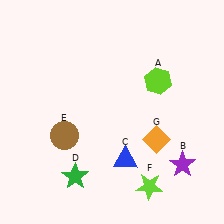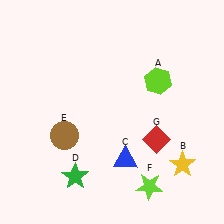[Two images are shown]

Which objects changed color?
B changed from purple to yellow. G changed from orange to red.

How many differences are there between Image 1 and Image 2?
There are 2 differences between the two images.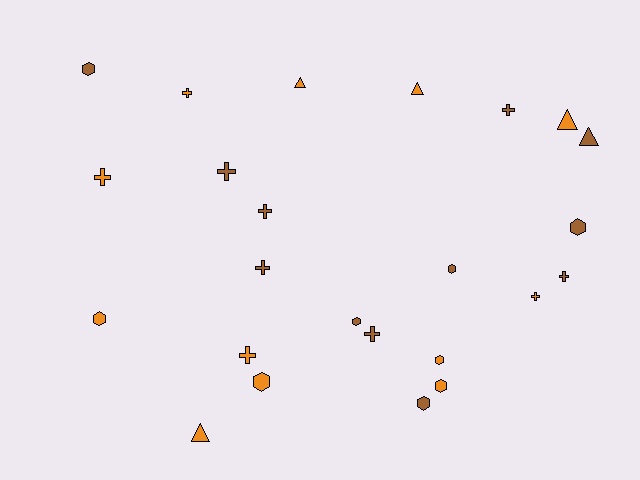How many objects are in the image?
There are 24 objects.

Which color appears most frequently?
Brown, with 12 objects.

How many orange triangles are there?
There are 4 orange triangles.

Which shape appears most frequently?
Cross, with 10 objects.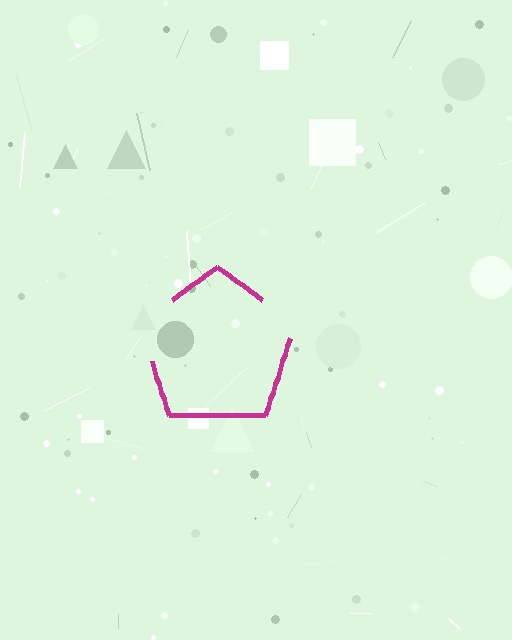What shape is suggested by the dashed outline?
The dashed outline suggests a pentagon.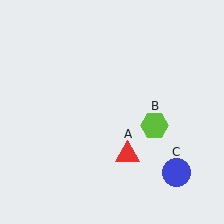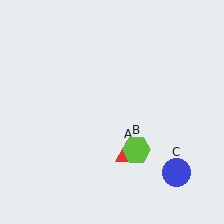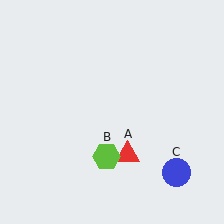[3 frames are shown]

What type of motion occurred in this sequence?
The lime hexagon (object B) rotated clockwise around the center of the scene.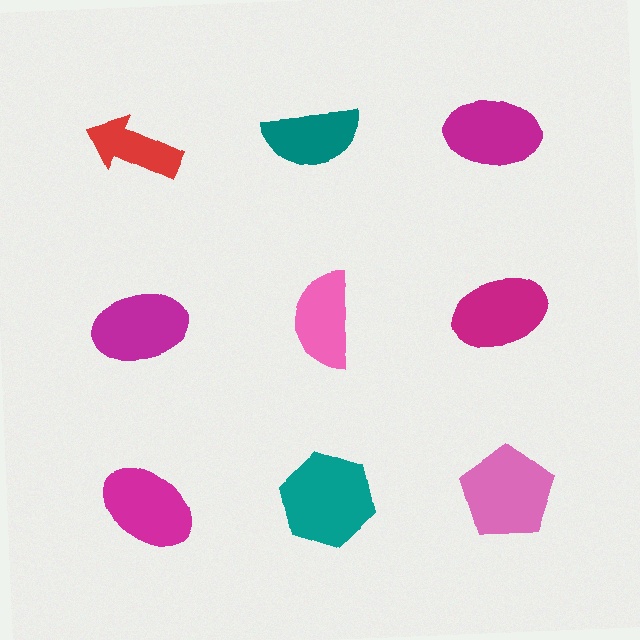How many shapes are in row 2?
3 shapes.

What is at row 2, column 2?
A pink semicircle.